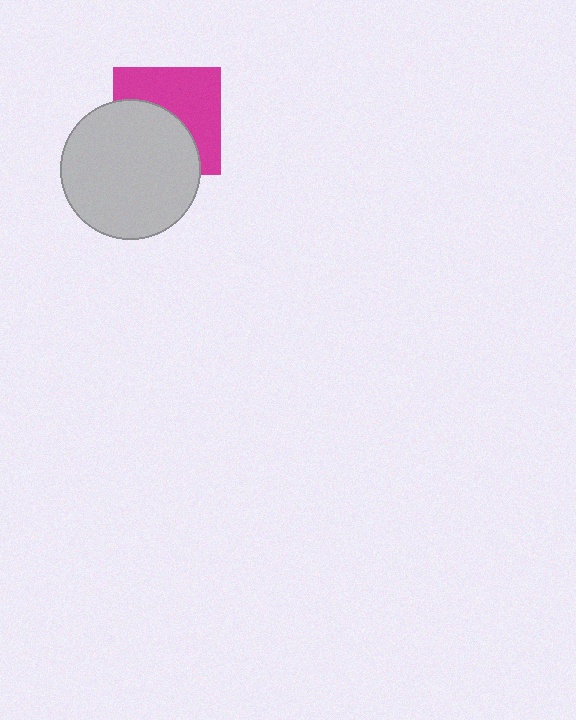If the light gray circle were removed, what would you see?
You would see the complete magenta square.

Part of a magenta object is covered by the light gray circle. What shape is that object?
It is a square.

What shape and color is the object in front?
The object in front is a light gray circle.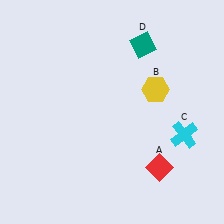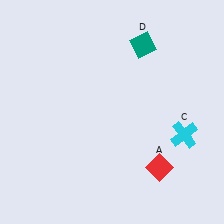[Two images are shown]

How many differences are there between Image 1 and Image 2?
There is 1 difference between the two images.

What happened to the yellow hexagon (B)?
The yellow hexagon (B) was removed in Image 2. It was in the top-right area of Image 1.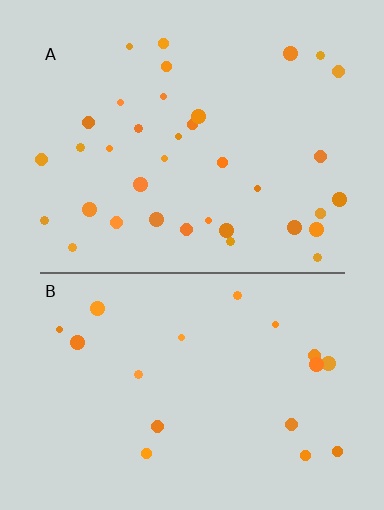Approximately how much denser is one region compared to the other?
Approximately 2.0× — region A over region B.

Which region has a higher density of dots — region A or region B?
A (the top).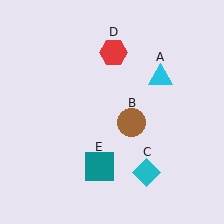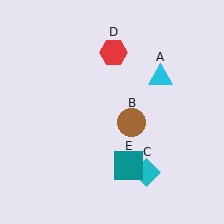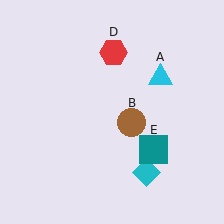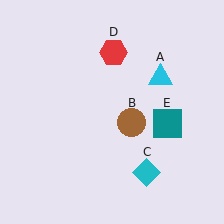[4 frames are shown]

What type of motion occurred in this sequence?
The teal square (object E) rotated counterclockwise around the center of the scene.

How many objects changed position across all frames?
1 object changed position: teal square (object E).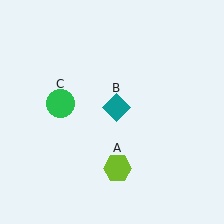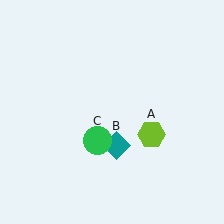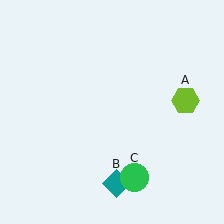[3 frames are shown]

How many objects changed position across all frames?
3 objects changed position: lime hexagon (object A), teal diamond (object B), green circle (object C).